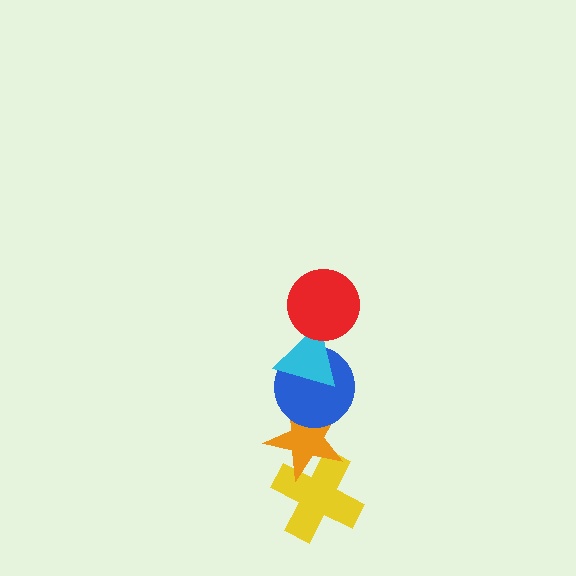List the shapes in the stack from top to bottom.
From top to bottom: the red circle, the cyan triangle, the blue circle, the orange star, the yellow cross.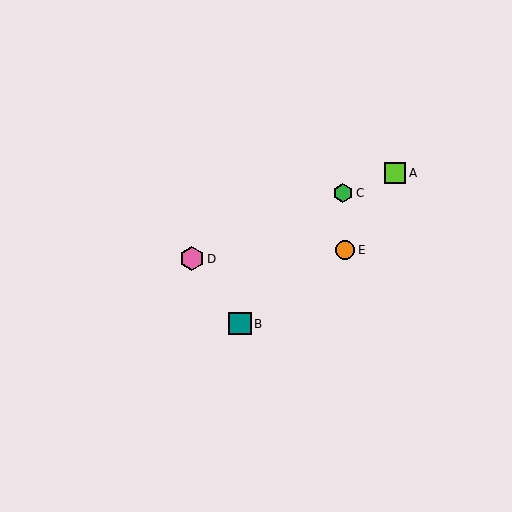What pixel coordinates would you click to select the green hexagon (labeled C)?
Click at (343, 193) to select the green hexagon C.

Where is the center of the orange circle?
The center of the orange circle is at (345, 250).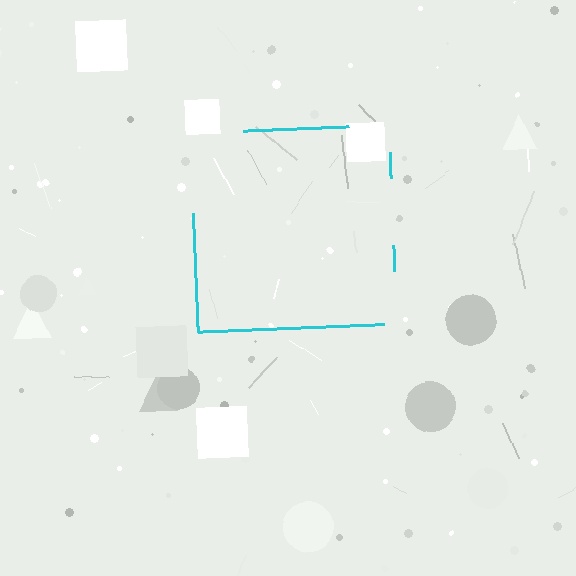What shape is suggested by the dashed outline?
The dashed outline suggests a square.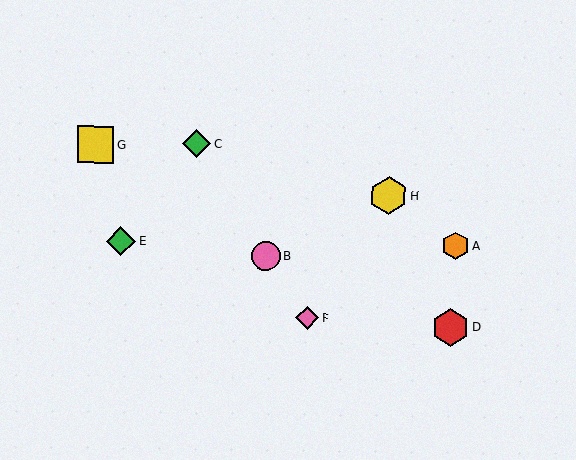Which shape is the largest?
The yellow hexagon (labeled H) is the largest.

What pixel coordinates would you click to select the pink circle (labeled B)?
Click at (265, 256) to select the pink circle B.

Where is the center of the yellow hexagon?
The center of the yellow hexagon is at (389, 196).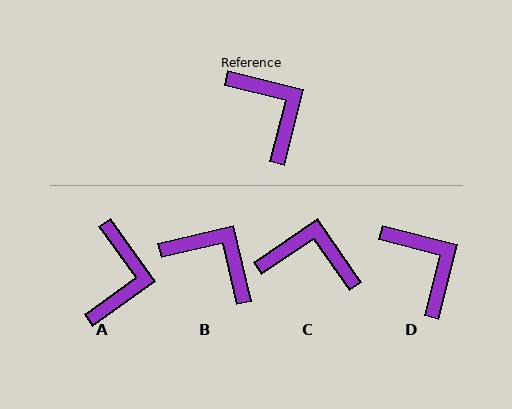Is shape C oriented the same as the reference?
No, it is off by about 49 degrees.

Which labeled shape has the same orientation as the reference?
D.